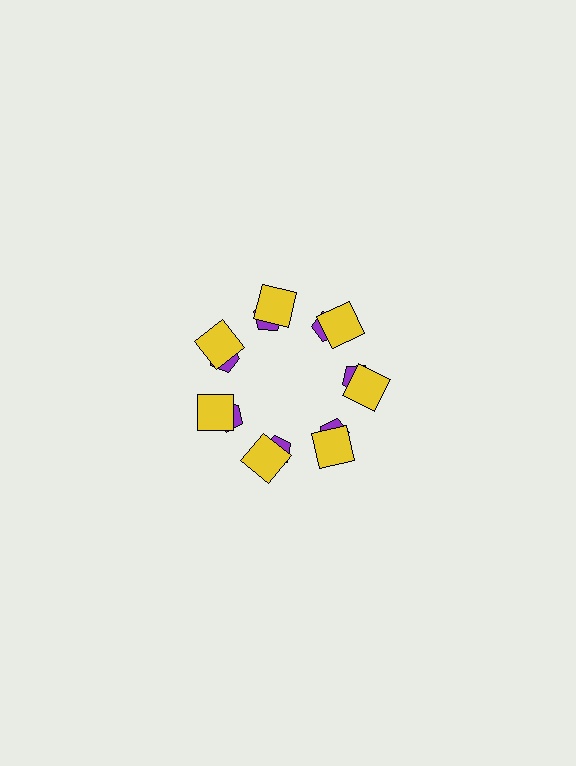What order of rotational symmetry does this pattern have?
This pattern has 7-fold rotational symmetry.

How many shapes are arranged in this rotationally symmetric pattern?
There are 14 shapes, arranged in 7 groups of 2.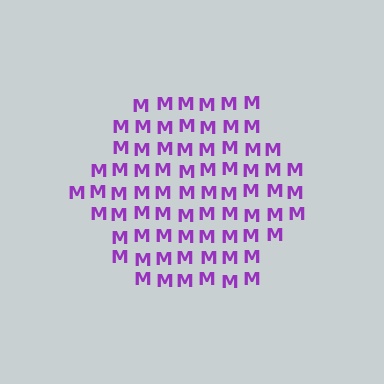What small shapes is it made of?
It is made of small letter M's.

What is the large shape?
The large shape is a hexagon.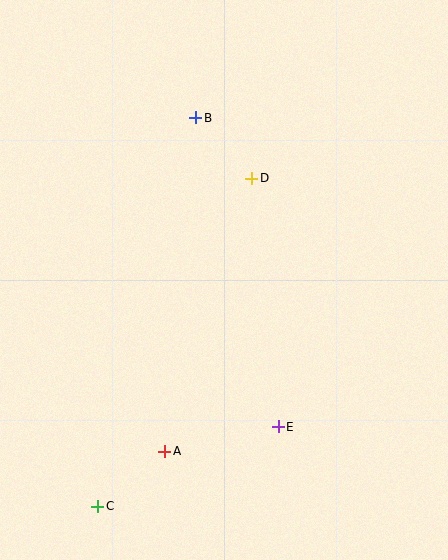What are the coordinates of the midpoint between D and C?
The midpoint between D and C is at (175, 342).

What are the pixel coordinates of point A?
Point A is at (165, 451).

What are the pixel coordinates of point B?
Point B is at (196, 118).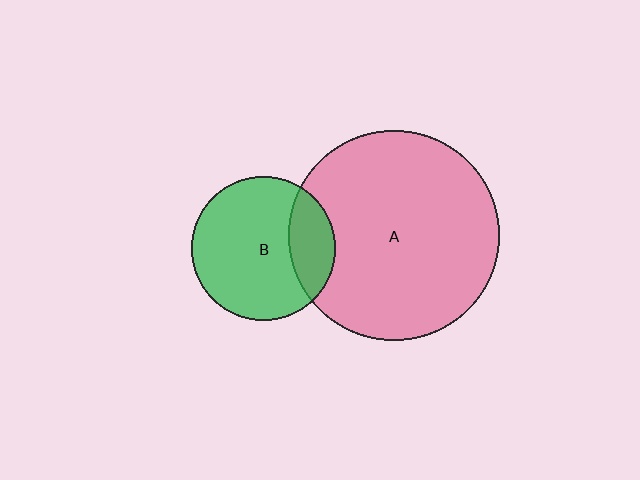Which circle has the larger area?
Circle A (pink).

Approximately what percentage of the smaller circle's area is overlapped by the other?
Approximately 25%.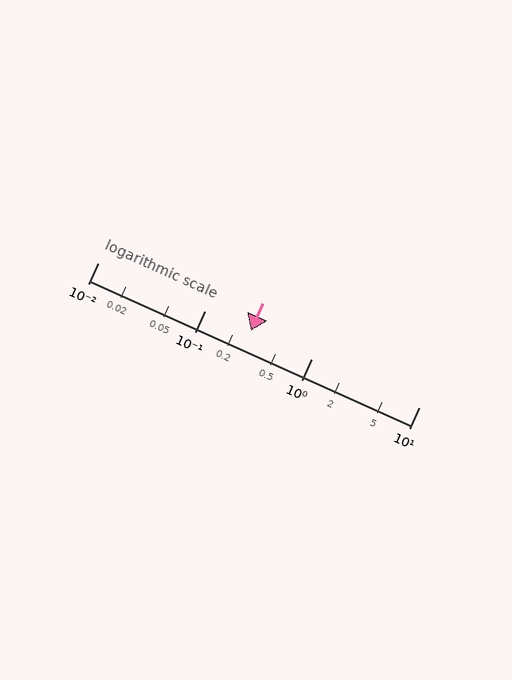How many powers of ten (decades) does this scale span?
The scale spans 3 decades, from 0.01 to 10.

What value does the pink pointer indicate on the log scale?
The pointer indicates approximately 0.27.